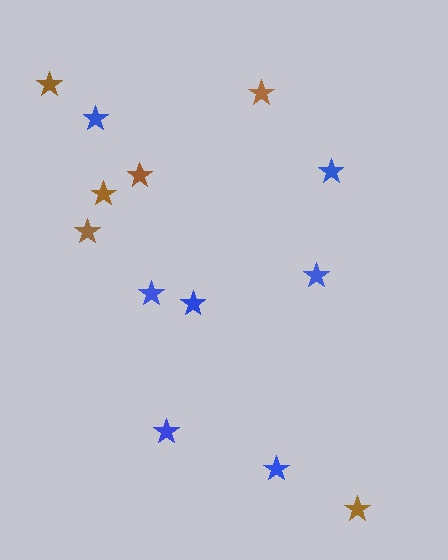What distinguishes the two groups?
There are 2 groups: one group of brown stars (6) and one group of blue stars (7).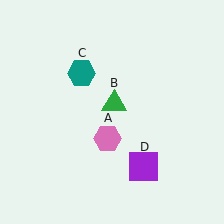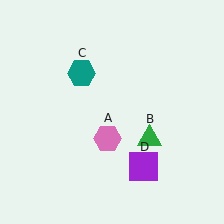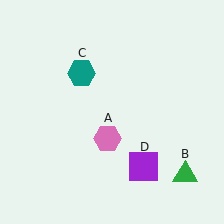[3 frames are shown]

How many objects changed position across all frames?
1 object changed position: green triangle (object B).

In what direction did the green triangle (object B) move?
The green triangle (object B) moved down and to the right.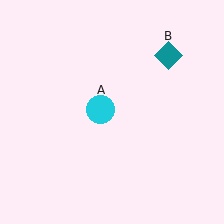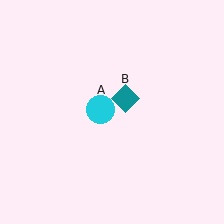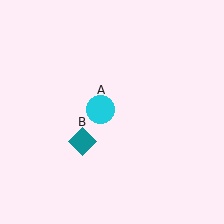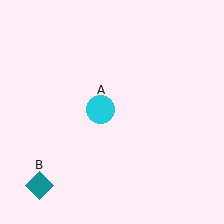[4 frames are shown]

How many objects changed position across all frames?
1 object changed position: teal diamond (object B).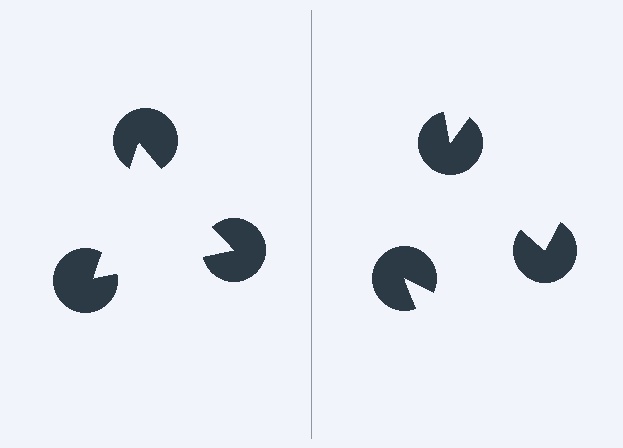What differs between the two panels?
The pac-man discs are positioned identically on both sides; only the wedge orientations differ. On the left they align to a triangle; on the right they are misaligned.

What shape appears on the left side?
An illusory triangle.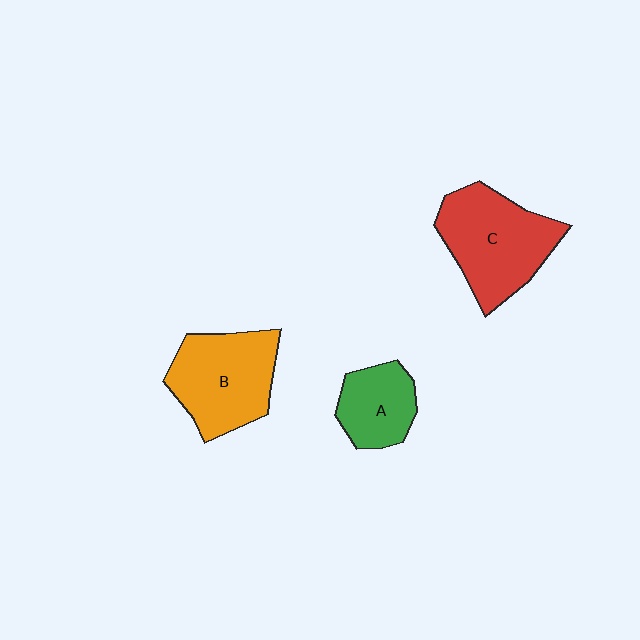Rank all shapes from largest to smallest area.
From largest to smallest: C (red), B (orange), A (green).